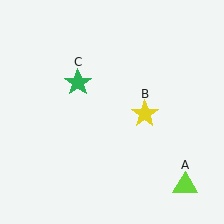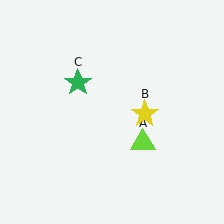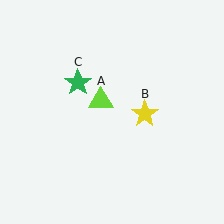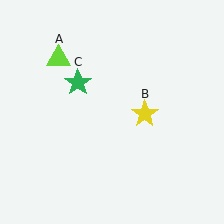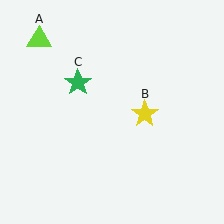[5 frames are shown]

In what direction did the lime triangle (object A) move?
The lime triangle (object A) moved up and to the left.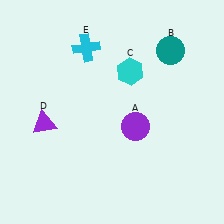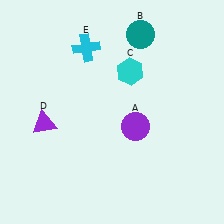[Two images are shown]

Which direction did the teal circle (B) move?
The teal circle (B) moved left.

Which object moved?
The teal circle (B) moved left.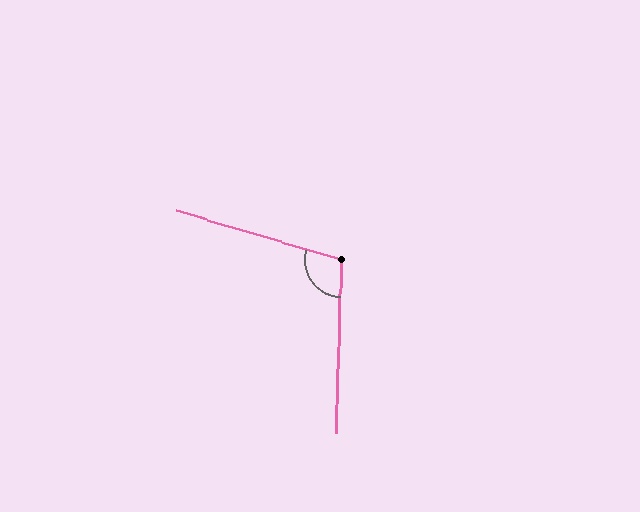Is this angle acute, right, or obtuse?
It is obtuse.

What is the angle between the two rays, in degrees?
Approximately 105 degrees.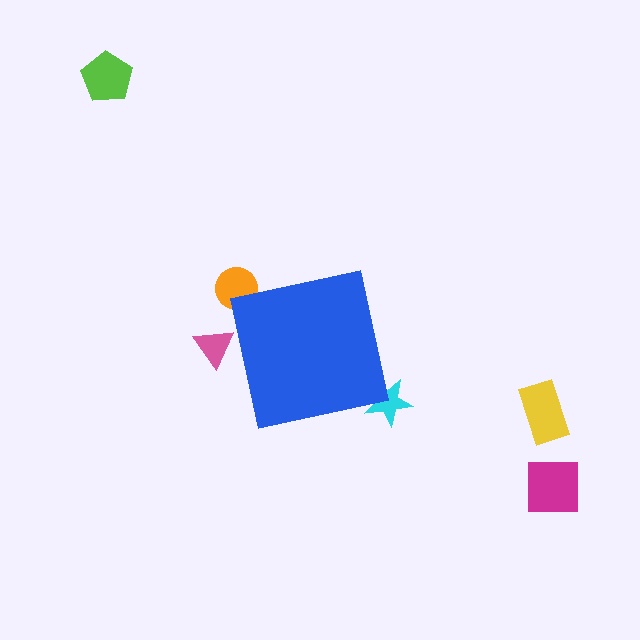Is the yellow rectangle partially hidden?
No, the yellow rectangle is fully visible.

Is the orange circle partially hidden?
Yes, the orange circle is partially hidden behind the blue square.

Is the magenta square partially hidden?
No, the magenta square is fully visible.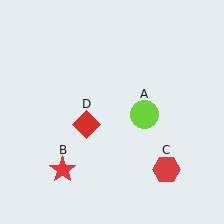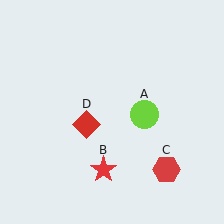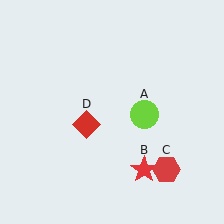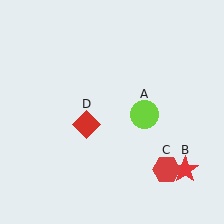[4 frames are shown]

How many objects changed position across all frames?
1 object changed position: red star (object B).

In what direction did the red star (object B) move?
The red star (object B) moved right.